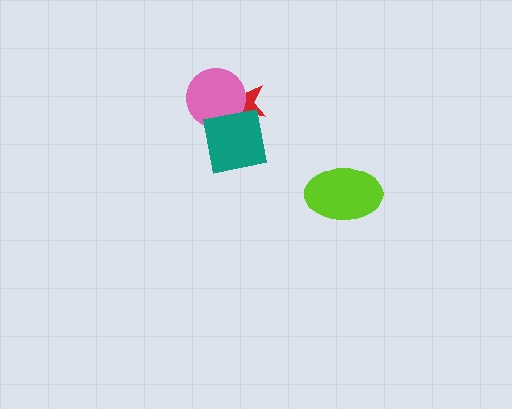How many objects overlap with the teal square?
2 objects overlap with the teal square.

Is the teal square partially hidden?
No, no other shape covers it.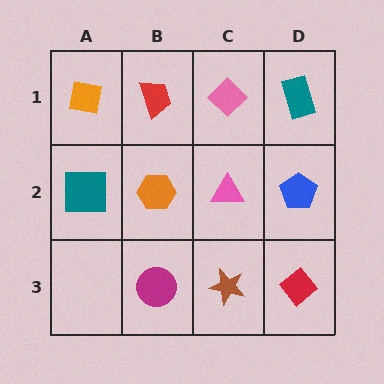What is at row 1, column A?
An orange square.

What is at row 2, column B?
An orange hexagon.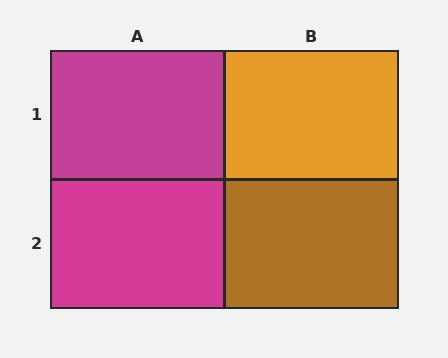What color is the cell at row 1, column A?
Magenta.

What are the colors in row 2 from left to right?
Magenta, brown.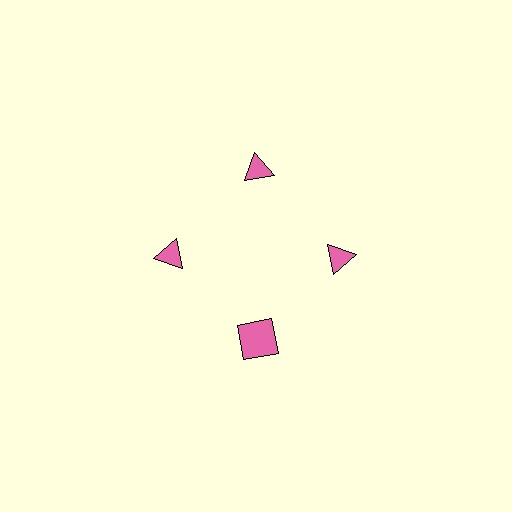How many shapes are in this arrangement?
There are 4 shapes arranged in a ring pattern.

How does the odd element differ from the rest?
It has a different shape: square instead of triangle.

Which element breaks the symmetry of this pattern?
The pink square at roughly the 6 o'clock position breaks the symmetry. All other shapes are pink triangles.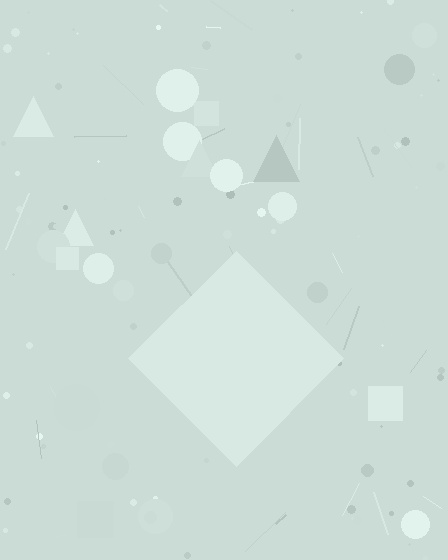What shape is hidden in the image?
A diamond is hidden in the image.